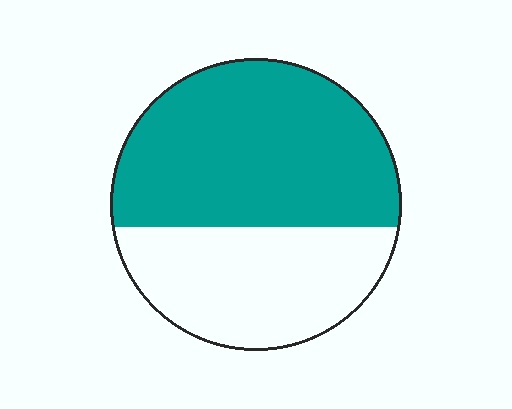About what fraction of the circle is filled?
About three fifths (3/5).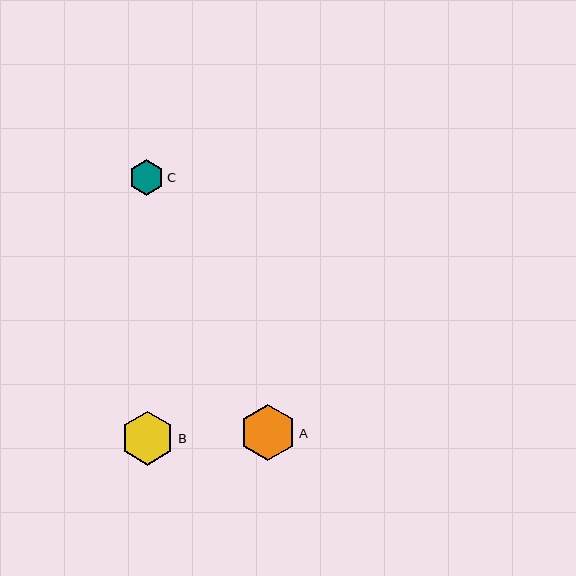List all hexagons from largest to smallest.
From largest to smallest: A, B, C.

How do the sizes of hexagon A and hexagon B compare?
Hexagon A and hexagon B are approximately the same size.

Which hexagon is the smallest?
Hexagon C is the smallest with a size of approximately 36 pixels.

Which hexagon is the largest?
Hexagon A is the largest with a size of approximately 56 pixels.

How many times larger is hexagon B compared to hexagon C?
Hexagon B is approximately 1.5 times the size of hexagon C.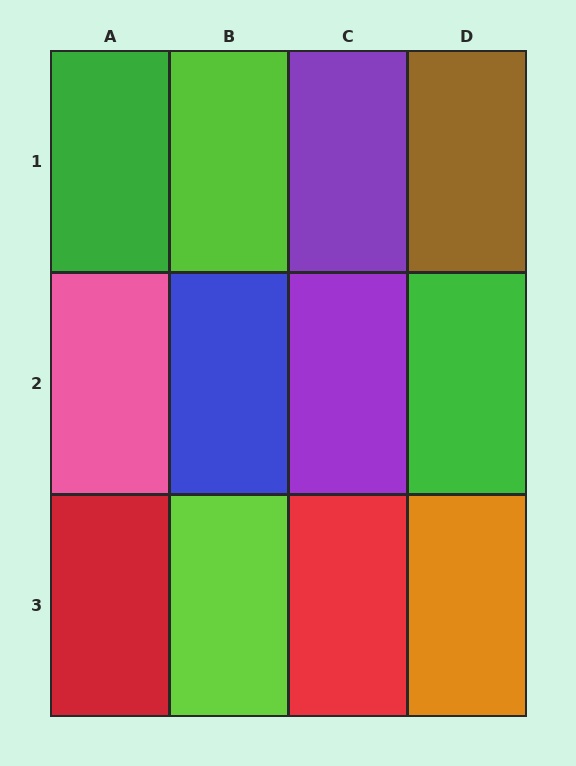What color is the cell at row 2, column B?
Blue.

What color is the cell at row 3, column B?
Lime.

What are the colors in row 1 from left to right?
Green, lime, purple, brown.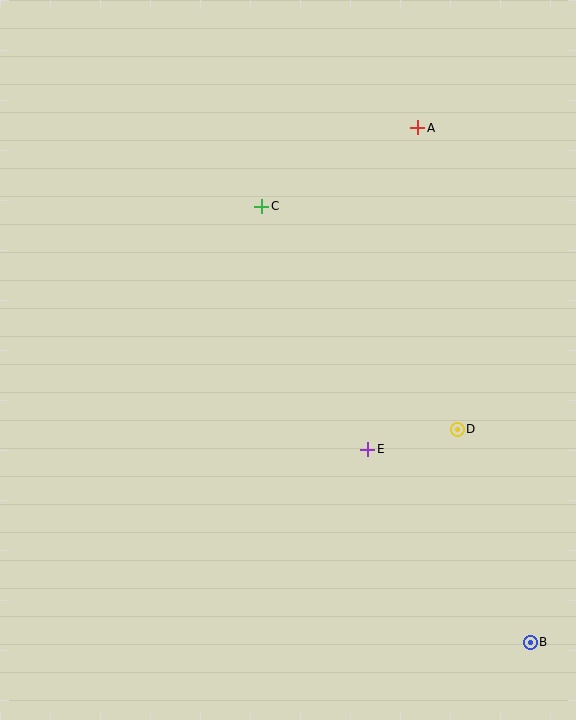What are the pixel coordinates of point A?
Point A is at (418, 128).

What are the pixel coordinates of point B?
Point B is at (530, 642).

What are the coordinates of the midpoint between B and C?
The midpoint between B and C is at (396, 424).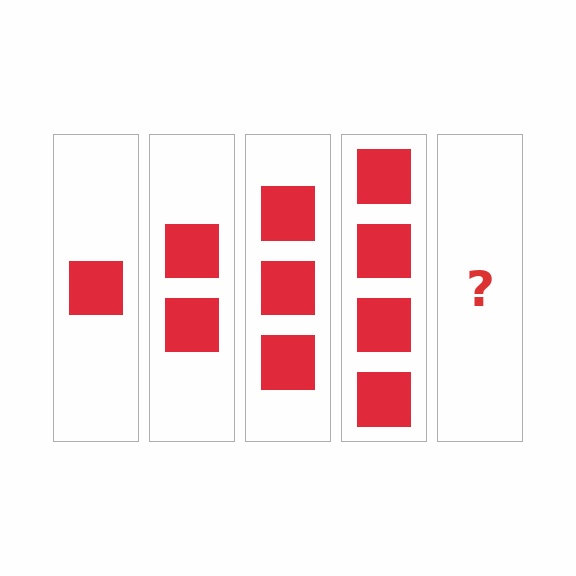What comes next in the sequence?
The next element should be 5 squares.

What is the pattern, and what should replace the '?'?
The pattern is that each step adds one more square. The '?' should be 5 squares.